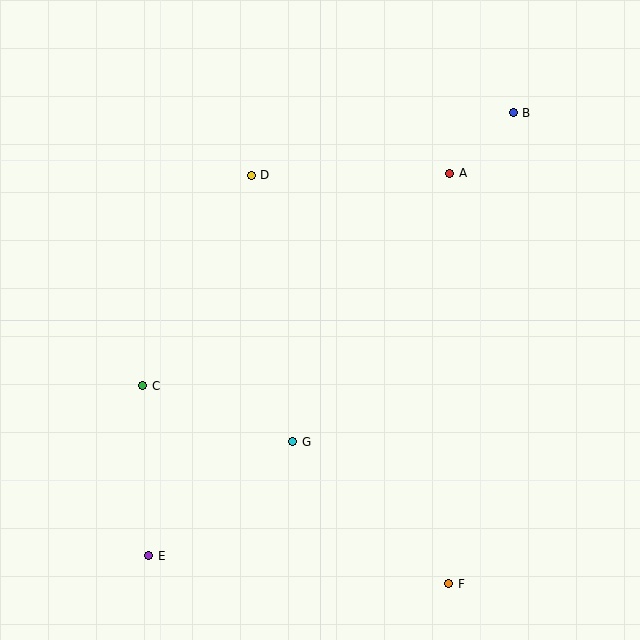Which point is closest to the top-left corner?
Point D is closest to the top-left corner.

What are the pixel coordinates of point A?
Point A is at (450, 173).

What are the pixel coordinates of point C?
Point C is at (143, 386).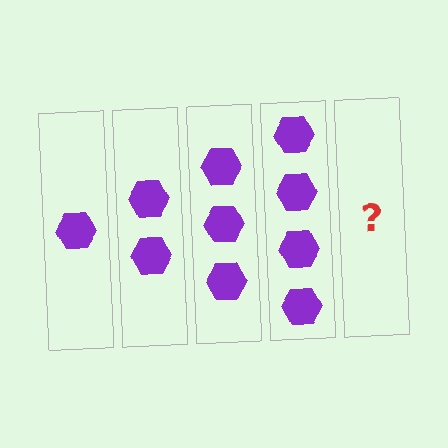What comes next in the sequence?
The next element should be 5 hexagons.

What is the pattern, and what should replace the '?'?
The pattern is that each step adds one more hexagon. The '?' should be 5 hexagons.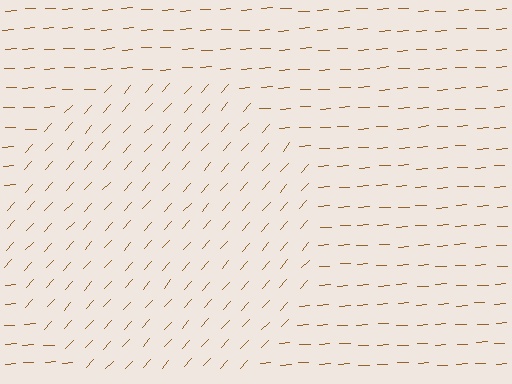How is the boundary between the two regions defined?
The boundary is defined purely by a change in line orientation (approximately 45 degrees difference). All lines are the same color and thickness.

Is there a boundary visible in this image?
Yes, there is a texture boundary formed by a change in line orientation.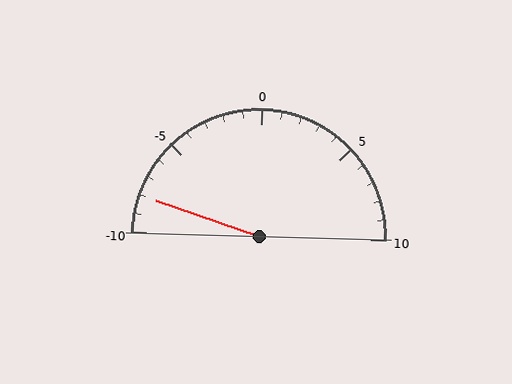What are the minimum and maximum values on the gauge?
The gauge ranges from -10 to 10.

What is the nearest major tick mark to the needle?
The nearest major tick mark is -10.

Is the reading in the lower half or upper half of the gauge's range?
The reading is in the lower half of the range (-10 to 10).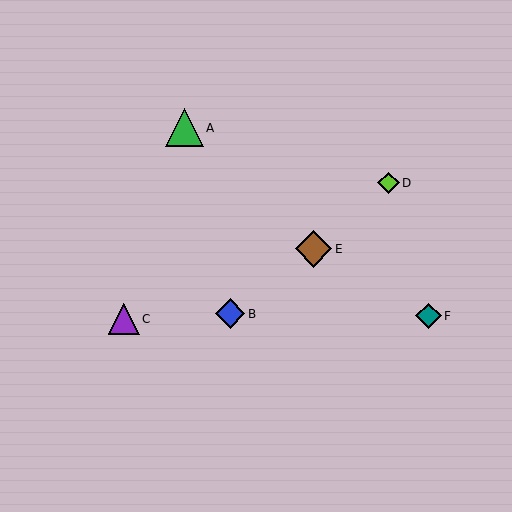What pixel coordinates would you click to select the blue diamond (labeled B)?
Click at (230, 314) to select the blue diamond B.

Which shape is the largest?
The green triangle (labeled A) is the largest.